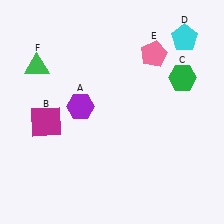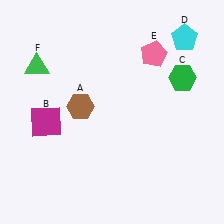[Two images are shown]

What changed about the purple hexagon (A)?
In Image 1, A is purple. In Image 2, it changed to brown.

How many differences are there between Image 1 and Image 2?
There is 1 difference between the two images.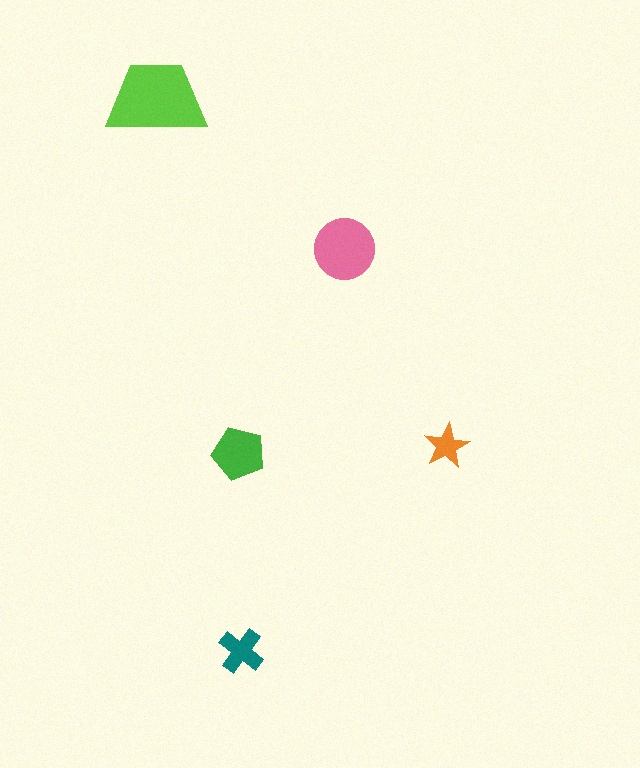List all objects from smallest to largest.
The orange star, the teal cross, the green pentagon, the pink circle, the lime trapezoid.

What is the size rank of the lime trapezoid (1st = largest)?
1st.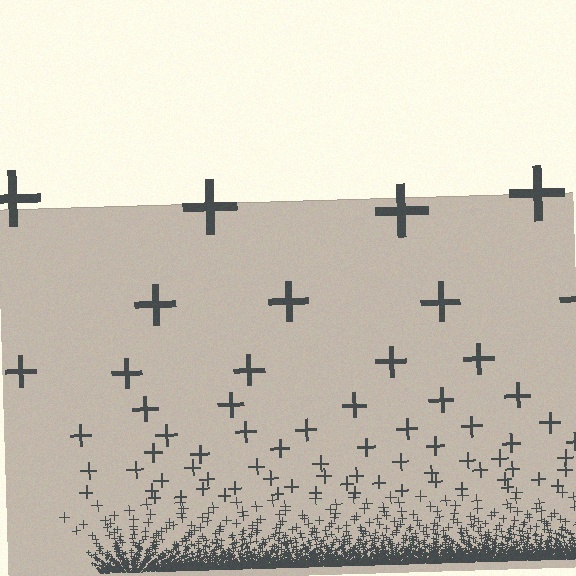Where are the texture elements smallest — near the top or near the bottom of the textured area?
Near the bottom.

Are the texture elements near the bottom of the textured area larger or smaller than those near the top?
Smaller. The gradient is inverted — elements near the bottom are smaller and denser.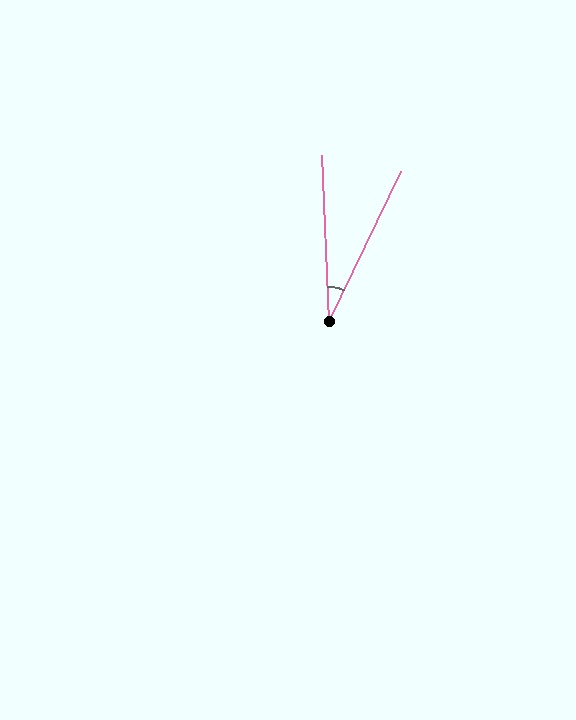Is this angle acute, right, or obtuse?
It is acute.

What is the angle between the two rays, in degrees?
Approximately 28 degrees.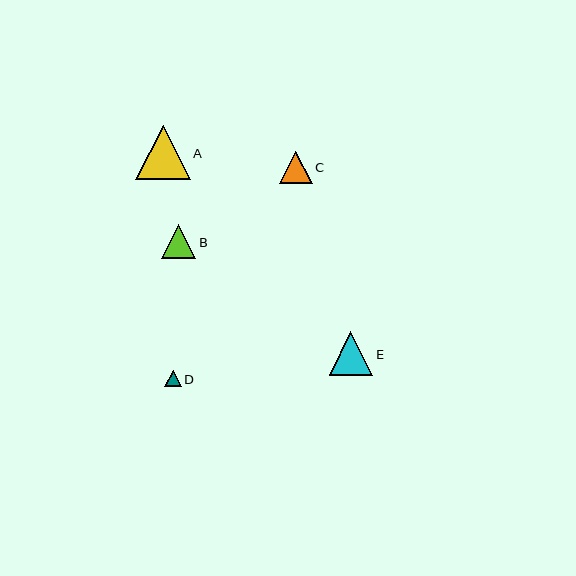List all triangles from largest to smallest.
From largest to smallest: A, E, B, C, D.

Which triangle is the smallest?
Triangle D is the smallest with a size of approximately 16 pixels.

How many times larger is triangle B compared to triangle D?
Triangle B is approximately 2.1 times the size of triangle D.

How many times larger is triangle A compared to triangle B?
Triangle A is approximately 1.6 times the size of triangle B.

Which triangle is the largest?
Triangle A is the largest with a size of approximately 54 pixels.